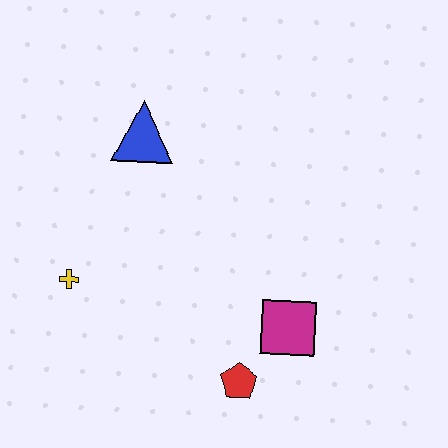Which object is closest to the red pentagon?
The magenta square is closest to the red pentagon.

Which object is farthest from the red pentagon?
The blue triangle is farthest from the red pentagon.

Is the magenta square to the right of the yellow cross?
Yes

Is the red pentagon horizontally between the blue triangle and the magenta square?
Yes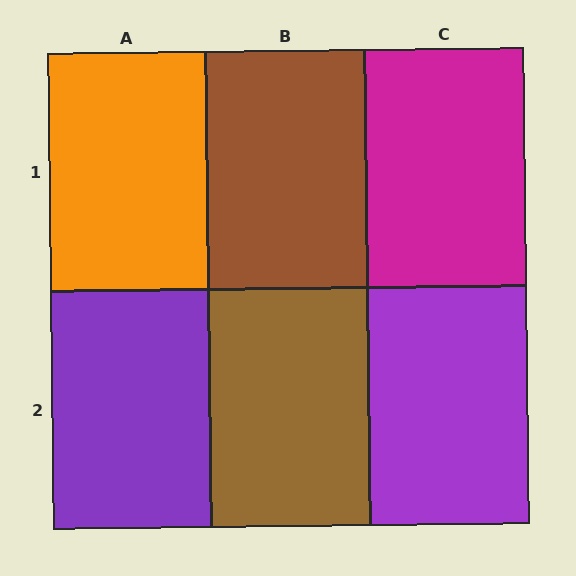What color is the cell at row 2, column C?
Purple.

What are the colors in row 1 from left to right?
Orange, brown, magenta.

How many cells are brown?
2 cells are brown.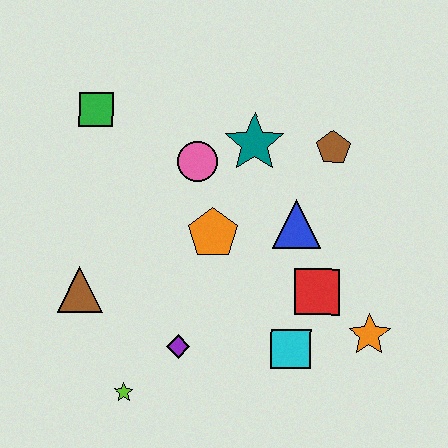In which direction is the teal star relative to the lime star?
The teal star is above the lime star.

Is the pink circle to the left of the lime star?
No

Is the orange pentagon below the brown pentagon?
Yes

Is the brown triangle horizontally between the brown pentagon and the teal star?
No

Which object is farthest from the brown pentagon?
The lime star is farthest from the brown pentagon.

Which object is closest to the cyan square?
The red square is closest to the cyan square.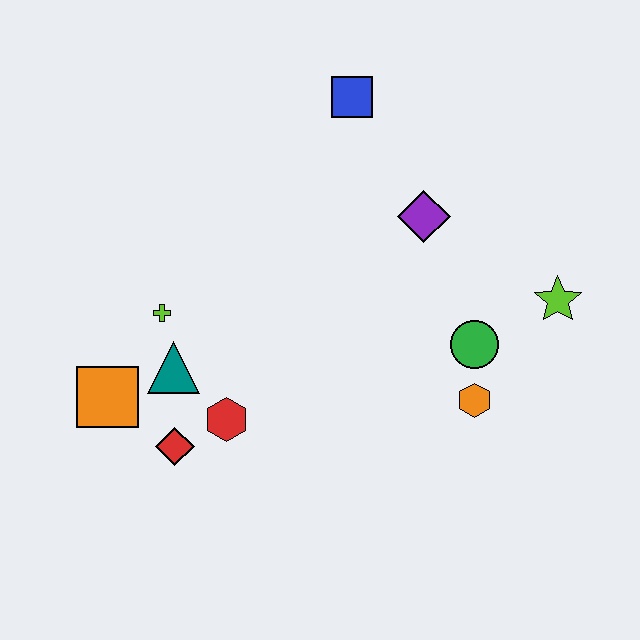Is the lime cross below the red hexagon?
No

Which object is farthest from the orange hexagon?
The orange square is farthest from the orange hexagon.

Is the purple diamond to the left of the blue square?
No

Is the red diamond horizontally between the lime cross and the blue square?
Yes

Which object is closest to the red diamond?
The red hexagon is closest to the red diamond.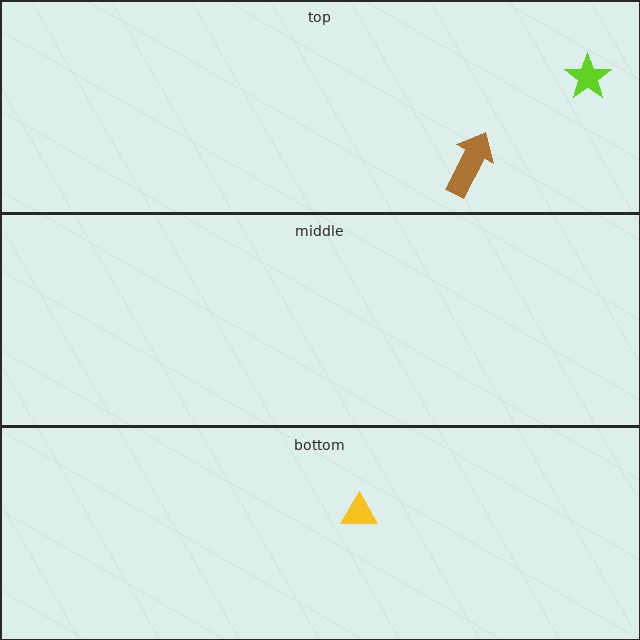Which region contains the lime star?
The top region.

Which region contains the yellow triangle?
The bottom region.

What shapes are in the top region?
The brown arrow, the lime star.